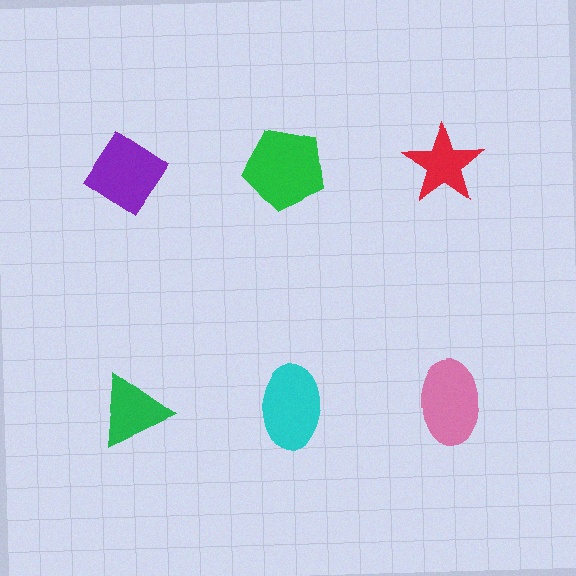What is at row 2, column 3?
A pink ellipse.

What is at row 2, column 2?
A cyan ellipse.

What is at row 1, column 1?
A purple diamond.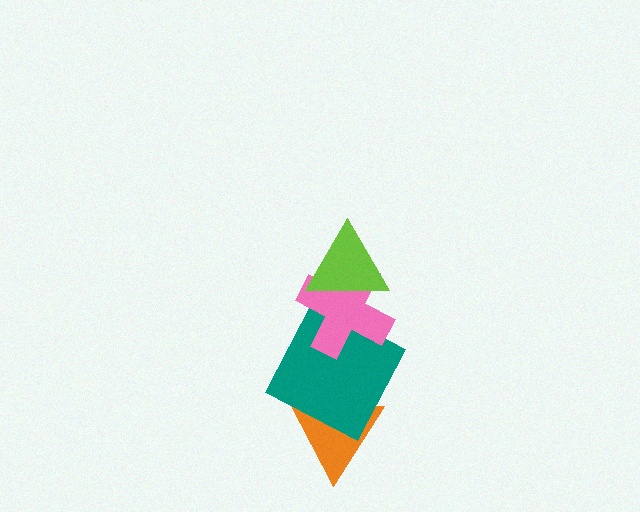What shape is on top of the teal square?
The pink cross is on top of the teal square.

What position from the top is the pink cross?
The pink cross is 2nd from the top.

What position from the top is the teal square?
The teal square is 3rd from the top.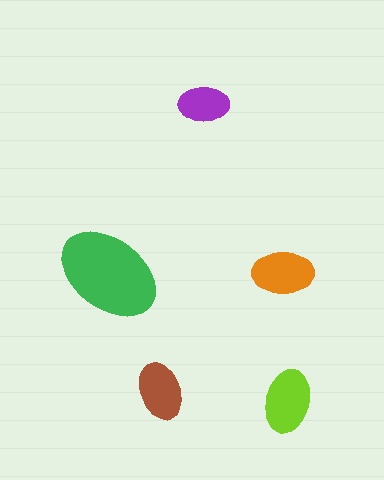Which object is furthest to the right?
The lime ellipse is rightmost.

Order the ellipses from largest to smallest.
the green one, the lime one, the orange one, the brown one, the purple one.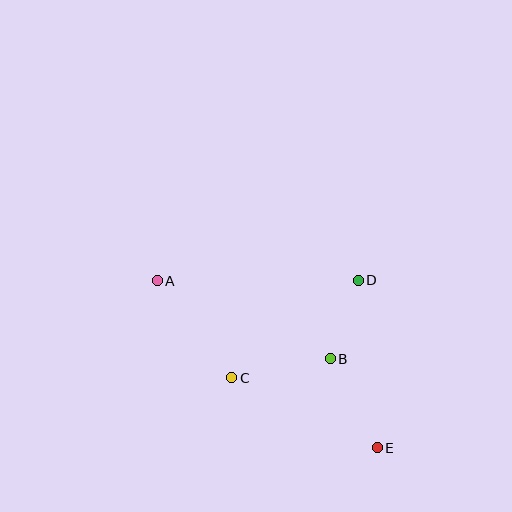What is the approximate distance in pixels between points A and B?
The distance between A and B is approximately 190 pixels.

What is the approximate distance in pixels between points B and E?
The distance between B and E is approximately 100 pixels.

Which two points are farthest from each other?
Points A and E are farthest from each other.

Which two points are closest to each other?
Points B and D are closest to each other.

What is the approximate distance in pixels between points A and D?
The distance between A and D is approximately 201 pixels.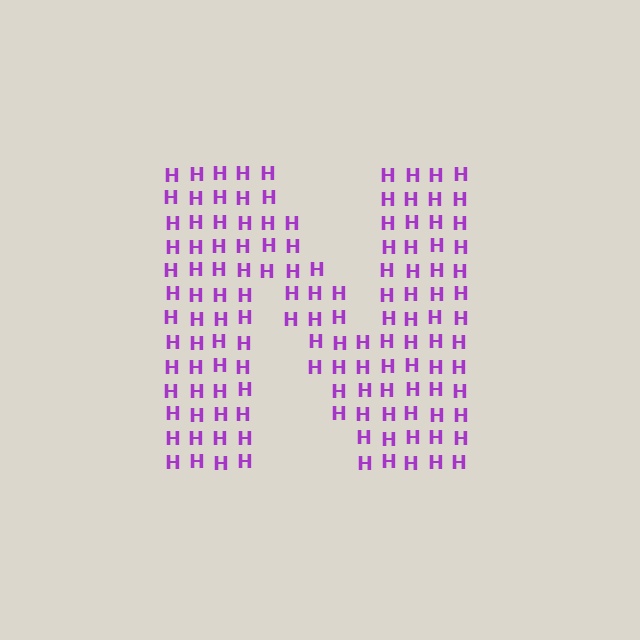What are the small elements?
The small elements are letter H's.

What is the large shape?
The large shape is the letter N.